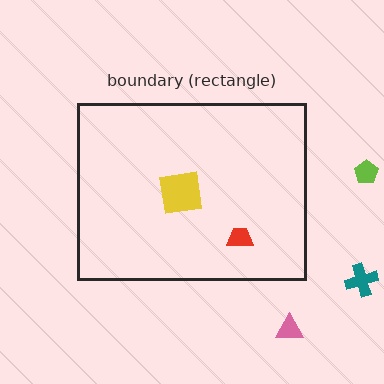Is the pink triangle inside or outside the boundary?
Outside.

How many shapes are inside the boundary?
2 inside, 3 outside.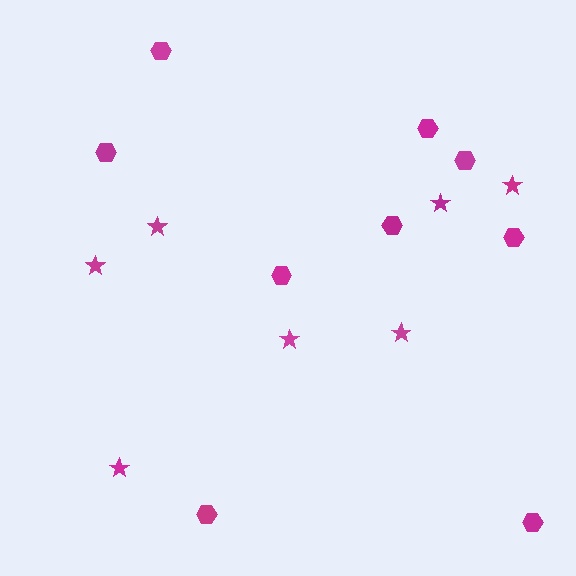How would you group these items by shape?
There are 2 groups: one group of stars (7) and one group of hexagons (9).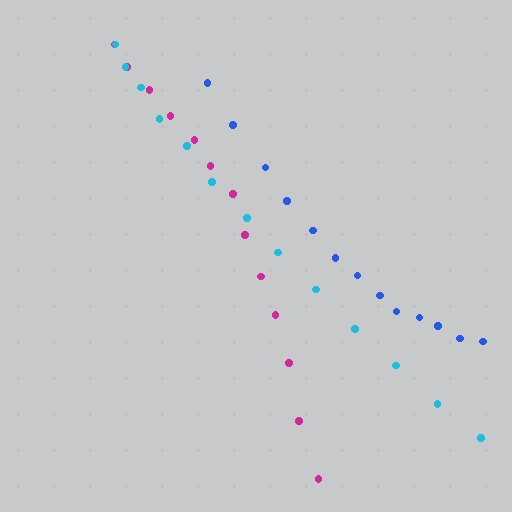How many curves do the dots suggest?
There are 3 distinct paths.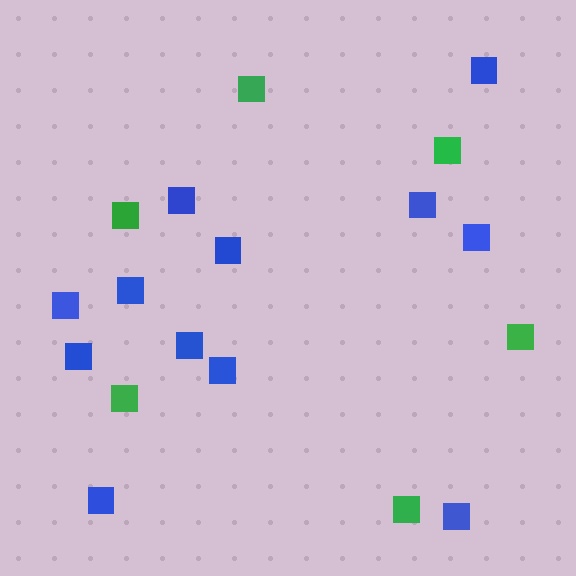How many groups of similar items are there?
There are 2 groups: one group of green squares (6) and one group of blue squares (12).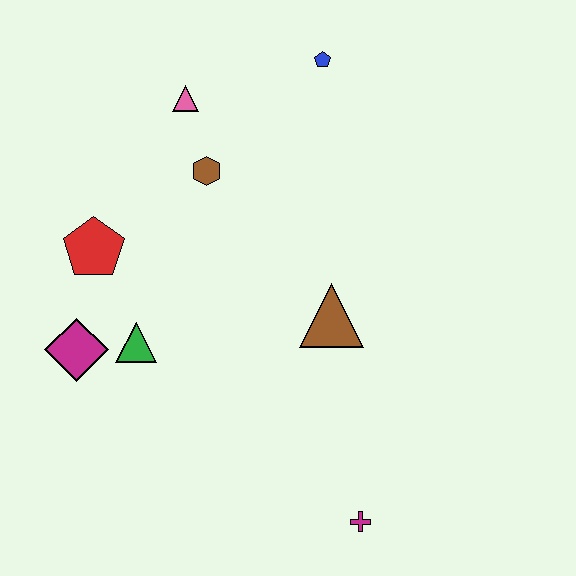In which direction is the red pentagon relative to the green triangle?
The red pentagon is above the green triangle.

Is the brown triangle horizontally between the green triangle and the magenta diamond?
No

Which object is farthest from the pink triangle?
The magenta cross is farthest from the pink triangle.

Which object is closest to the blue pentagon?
The pink triangle is closest to the blue pentagon.